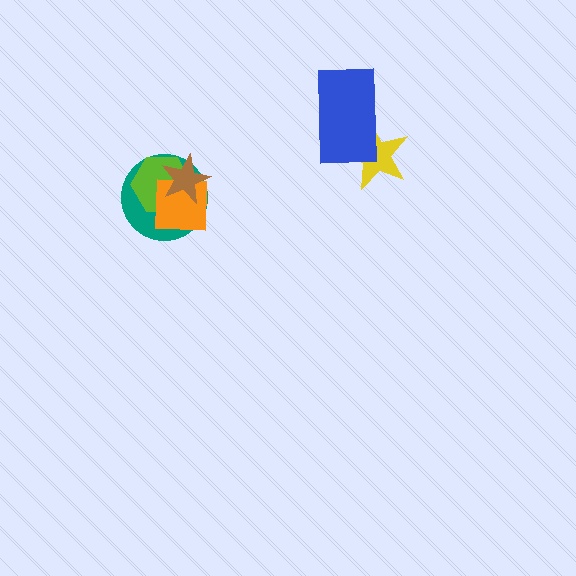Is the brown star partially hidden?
No, no other shape covers it.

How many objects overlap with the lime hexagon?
3 objects overlap with the lime hexagon.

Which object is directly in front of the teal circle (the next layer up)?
The lime hexagon is directly in front of the teal circle.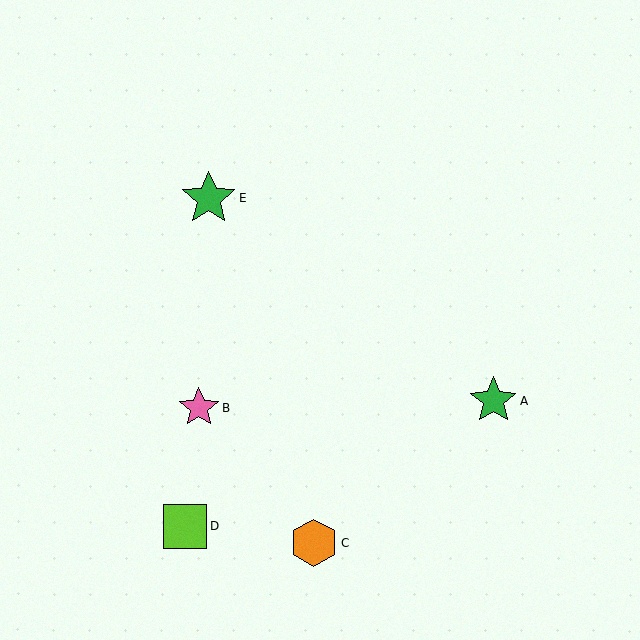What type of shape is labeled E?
Shape E is a green star.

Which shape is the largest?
The green star (labeled E) is the largest.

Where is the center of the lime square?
The center of the lime square is at (185, 526).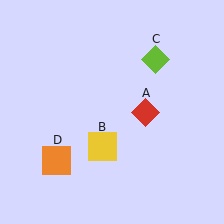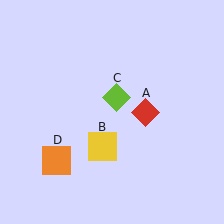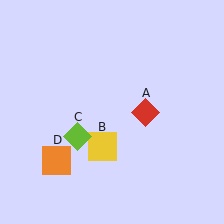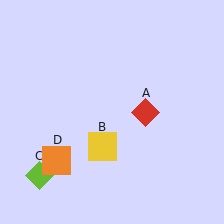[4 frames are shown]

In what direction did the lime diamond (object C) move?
The lime diamond (object C) moved down and to the left.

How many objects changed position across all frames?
1 object changed position: lime diamond (object C).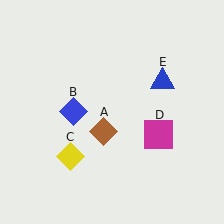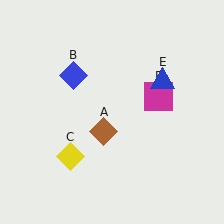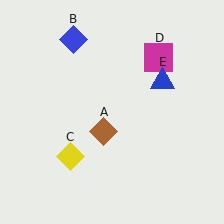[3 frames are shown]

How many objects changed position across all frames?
2 objects changed position: blue diamond (object B), magenta square (object D).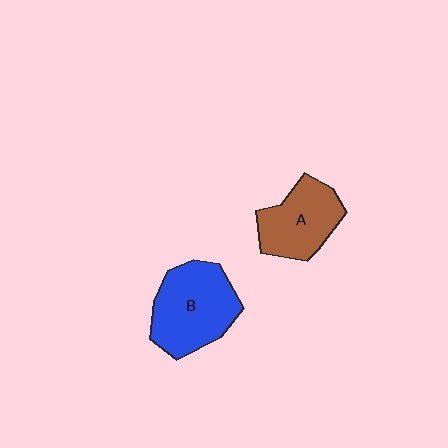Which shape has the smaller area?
Shape A (brown).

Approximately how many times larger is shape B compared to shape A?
Approximately 1.3 times.